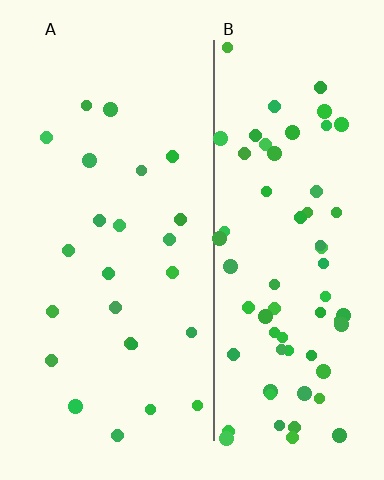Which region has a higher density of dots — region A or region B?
B (the right).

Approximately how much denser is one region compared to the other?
Approximately 2.9× — region B over region A.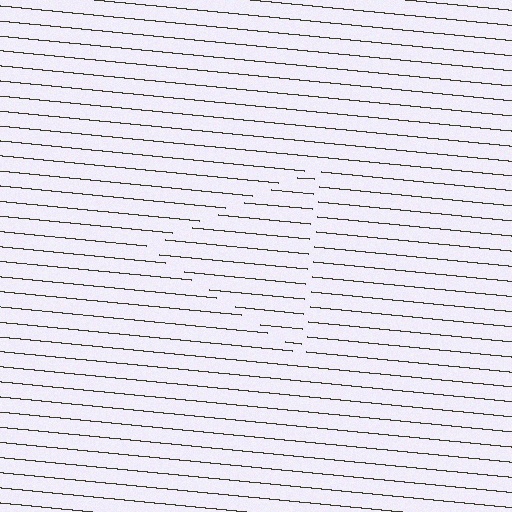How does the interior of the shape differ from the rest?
The interior of the shape contains the same grating, shifted by half a period — the contour is defined by the phase discontinuity where line-ends from the inner and outer gratings abut.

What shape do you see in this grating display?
An illusory triangle. The interior of the shape contains the same grating, shifted by half a period — the contour is defined by the phase discontinuity where line-ends from the inner and outer gratings abut.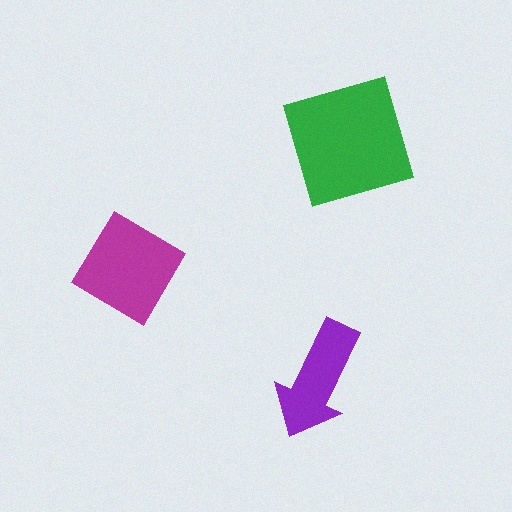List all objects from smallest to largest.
The purple arrow, the magenta diamond, the green square.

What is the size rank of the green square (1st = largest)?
1st.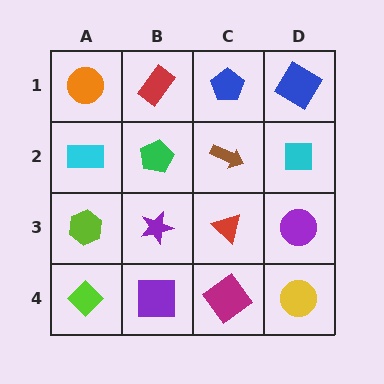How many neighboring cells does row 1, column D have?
2.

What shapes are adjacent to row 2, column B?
A red rectangle (row 1, column B), a purple star (row 3, column B), a cyan rectangle (row 2, column A), a brown arrow (row 2, column C).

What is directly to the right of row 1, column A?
A red rectangle.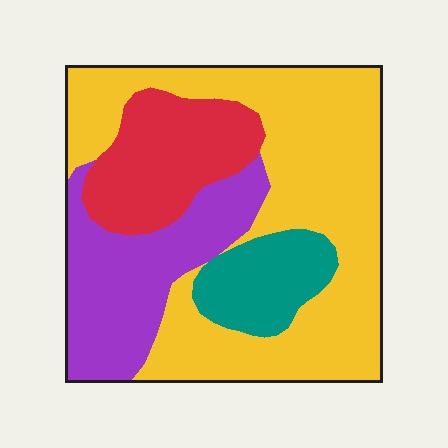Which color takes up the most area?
Yellow, at roughly 50%.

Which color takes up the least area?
Teal, at roughly 10%.